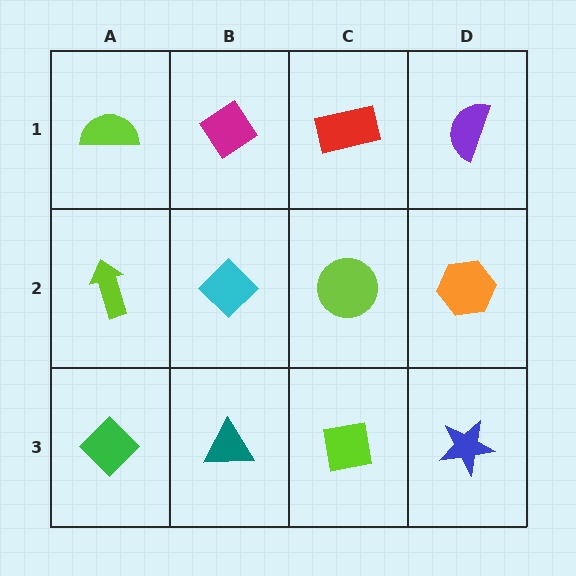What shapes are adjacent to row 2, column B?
A magenta diamond (row 1, column B), a teal triangle (row 3, column B), a lime arrow (row 2, column A), a lime circle (row 2, column C).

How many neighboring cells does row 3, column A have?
2.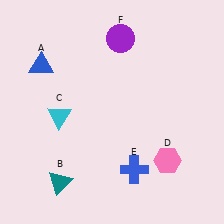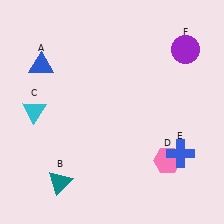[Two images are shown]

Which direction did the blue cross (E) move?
The blue cross (E) moved right.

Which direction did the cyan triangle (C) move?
The cyan triangle (C) moved left.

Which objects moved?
The objects that moved are: the cyan triangle (C), the blue cross (E), the purple circle (F).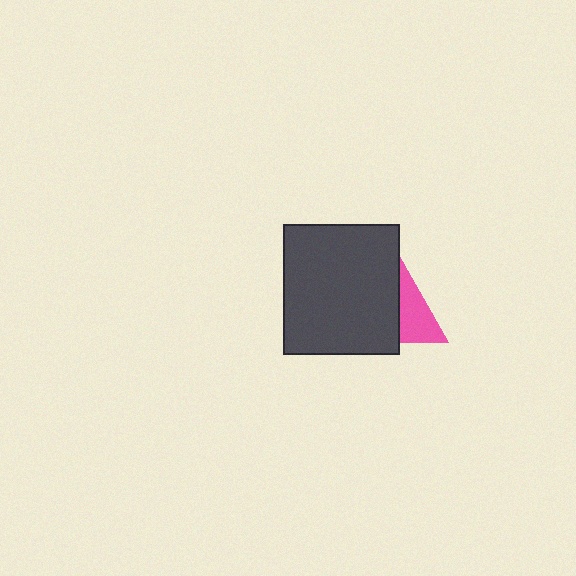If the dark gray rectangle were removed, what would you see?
You would see the complete pink triangle.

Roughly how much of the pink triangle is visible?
A small part of it is visible (roughly 36%).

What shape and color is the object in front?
The object in front is a dark gray rectangle.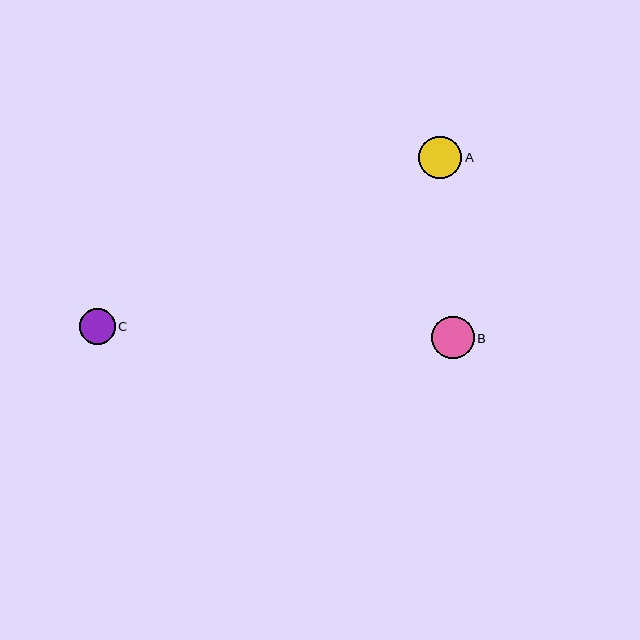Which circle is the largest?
Circle A is the largest with a size of approximately 43 pixels.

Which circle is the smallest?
Circle C is the smallest with a size of approximately 36 pixels.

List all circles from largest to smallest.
From largest to smallest: A, B, C.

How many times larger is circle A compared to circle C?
Circle A is approximately 1.2 times the size of circle C.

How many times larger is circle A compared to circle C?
Circle A is approximately 1.2 times the size of circle C.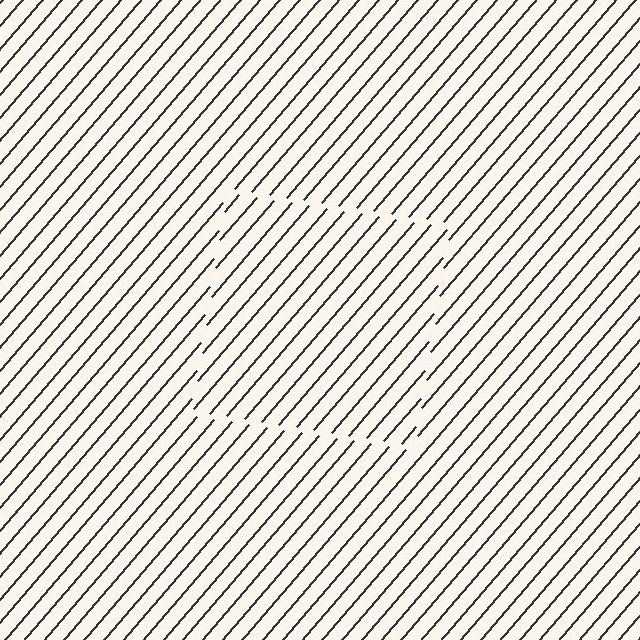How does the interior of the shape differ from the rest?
The interior of the shape contains the same grating, shifted by half a period — the contour is defined by the phase discontinuity where line-ends from the inner and outer gratings abut.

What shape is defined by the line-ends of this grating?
An illusory square. The interior of the shape contains the same grating, shifted by half a period — the contour is defined by the phase discontinuity where line-ends from the inner and outer gratings abut.